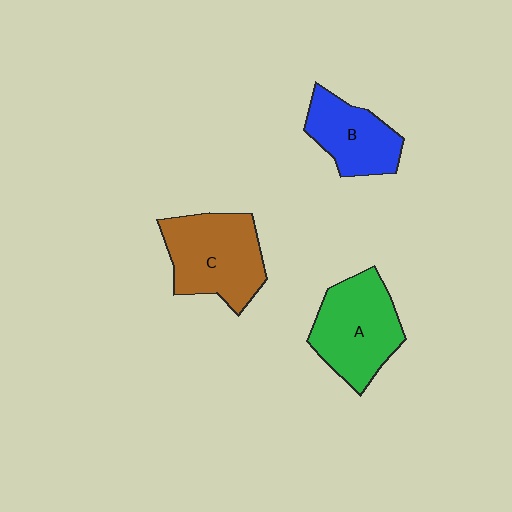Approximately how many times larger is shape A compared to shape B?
Approximately 1.3 times.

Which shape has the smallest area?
Shape B (blue).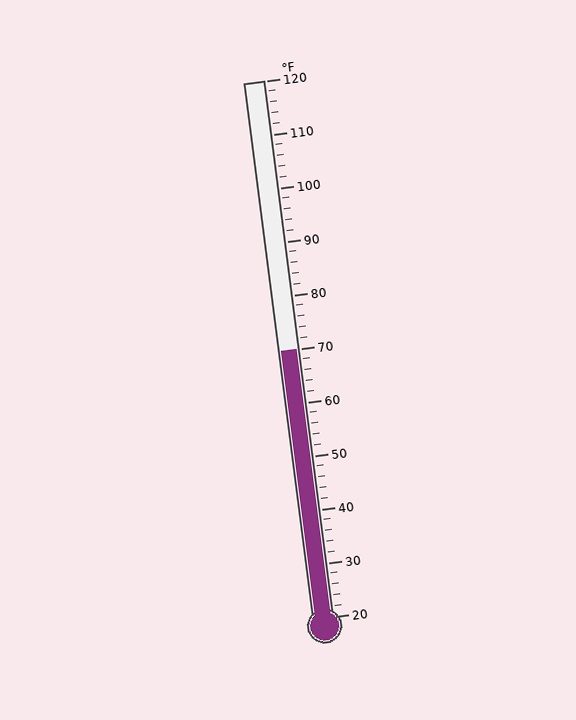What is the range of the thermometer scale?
The thermometer scale ranges from 20°F to 120°F.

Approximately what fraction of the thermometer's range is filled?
The thermometer is filled to approximately 50% of its range.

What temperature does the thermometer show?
The thermometer shows approximately 70°F.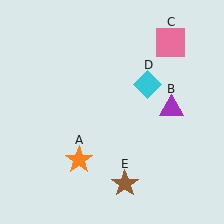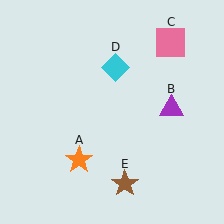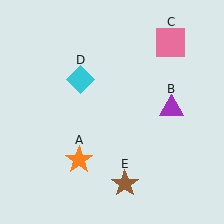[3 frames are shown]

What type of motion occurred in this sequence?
The cyan diamond (object D) rotated counterclockwise around the center of the scene.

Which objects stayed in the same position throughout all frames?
Orange star (object A) and purple triangle (object B) and pink square (object C) and brown star (object E) remained stationary.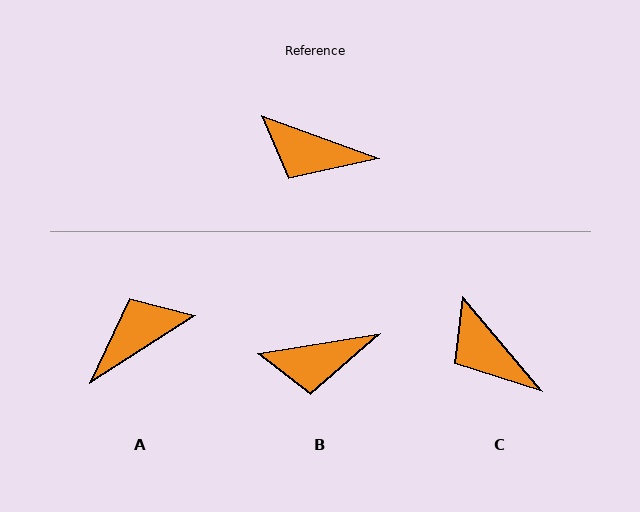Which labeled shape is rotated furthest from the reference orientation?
A, about 128 degrees away.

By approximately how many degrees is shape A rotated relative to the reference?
Approximately 128 degrees clockwise.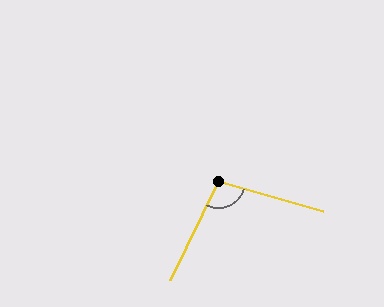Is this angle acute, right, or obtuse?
It is obtuse.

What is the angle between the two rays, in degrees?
Approximately 100 degrees.